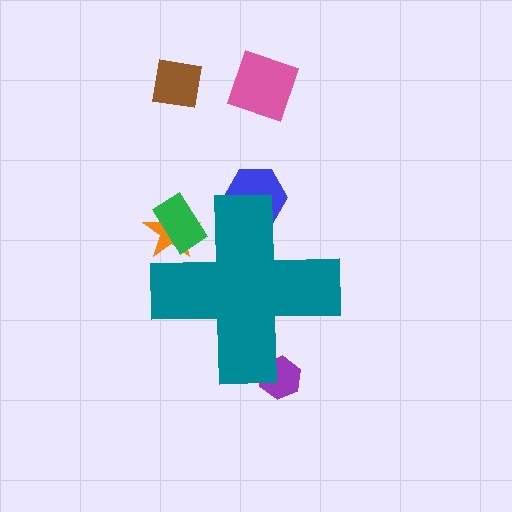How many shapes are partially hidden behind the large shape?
4 shapes are partially hidden.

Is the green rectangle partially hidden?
Yes, the green rectangle is partially hidden behind the teal cross.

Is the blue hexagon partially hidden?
Yes, the blue hexagon is partially hidden behind the teal cross.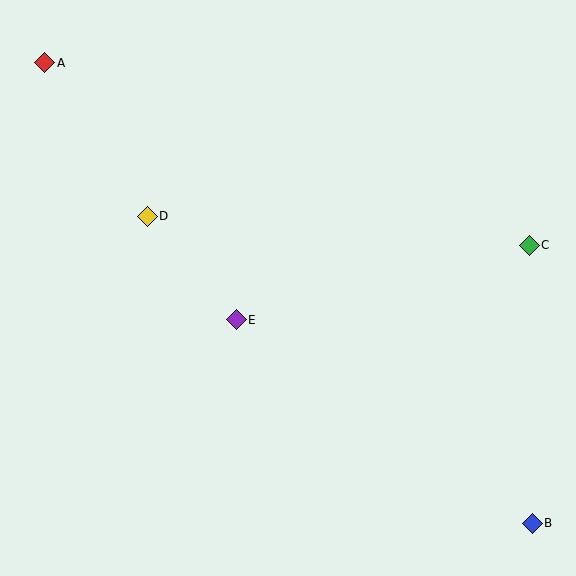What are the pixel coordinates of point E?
Point E is at (236, 320).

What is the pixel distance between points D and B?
The distance between D and B is 492 pixels.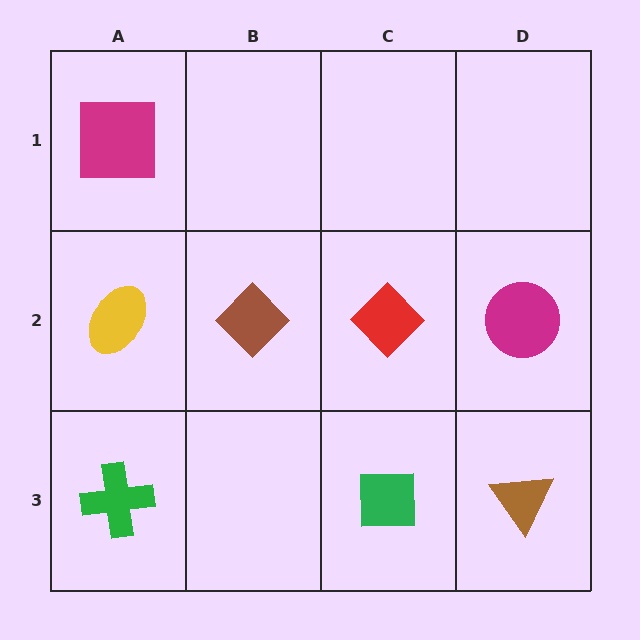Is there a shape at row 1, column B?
No, that cell is empty.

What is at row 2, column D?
A magenta circle.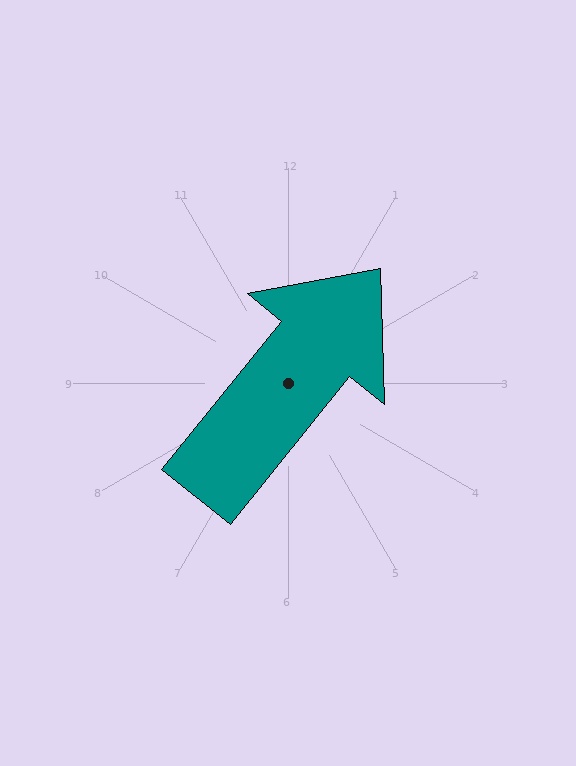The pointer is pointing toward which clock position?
Roughly 1 o'clock.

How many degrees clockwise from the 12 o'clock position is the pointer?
Approximately 39 degrees.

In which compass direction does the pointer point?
Northeast.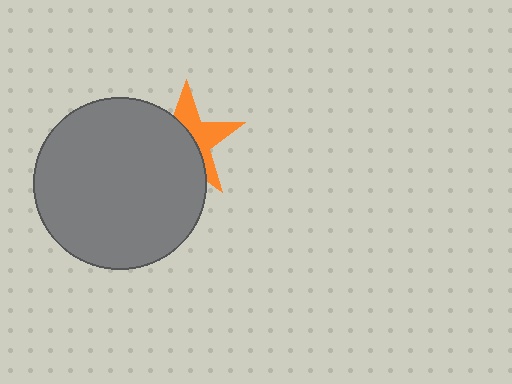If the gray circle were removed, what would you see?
You would see the complete orange star.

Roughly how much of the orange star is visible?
A small part of it is visible (roughly 44%).